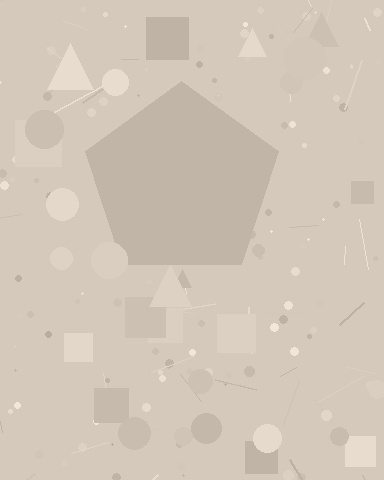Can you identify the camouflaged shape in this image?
The camouflaged shape is a pentagon.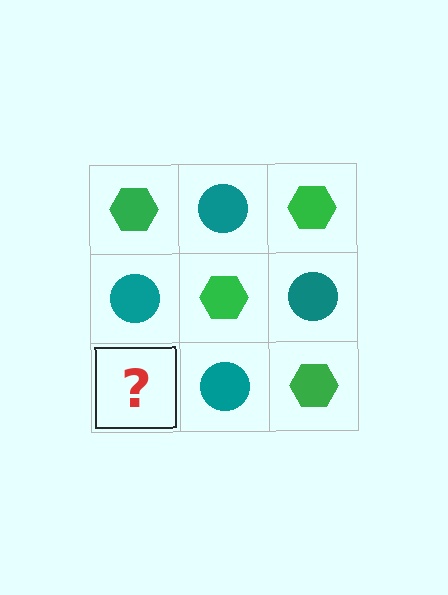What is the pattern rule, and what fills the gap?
The rule is that it alternates green hexagon and teal circle in a checkerboard pattern. The gap should be filled with a green hexagon.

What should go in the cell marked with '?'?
The missing cell should contain a green hexagon.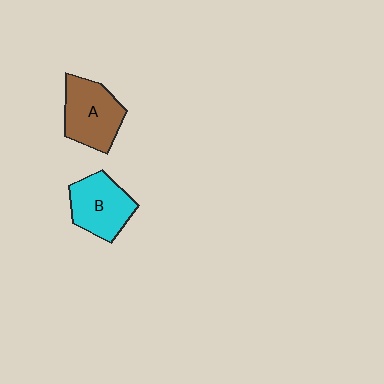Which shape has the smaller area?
Shape B (cyan).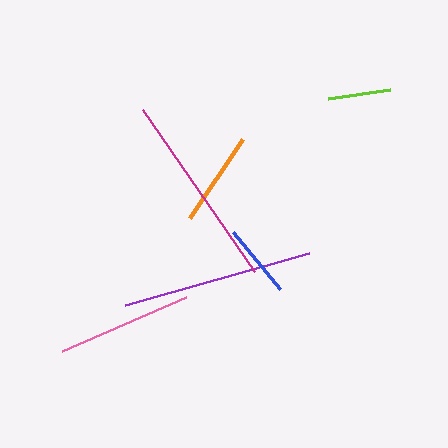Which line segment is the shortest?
The lime line is the shortest at approximately 63 pixels.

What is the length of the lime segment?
The lime segment is approximately 63 pixels long.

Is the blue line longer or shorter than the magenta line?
The magenta line is longer than the blue line.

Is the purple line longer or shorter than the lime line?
The purple line is longer than the lime line.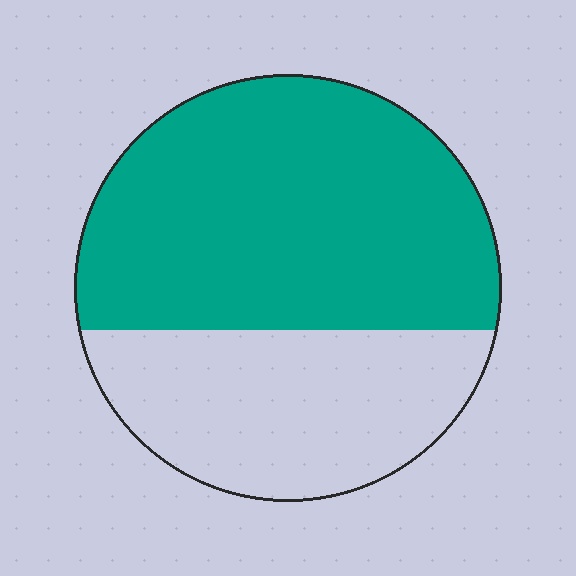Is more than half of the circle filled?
Yes.